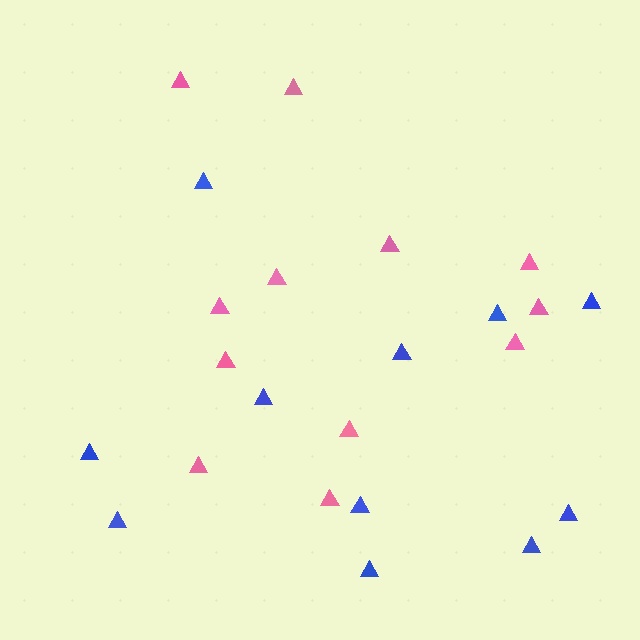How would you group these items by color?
There are 2 groups: one group of pink triangles (12) and one group of blue triangles (11).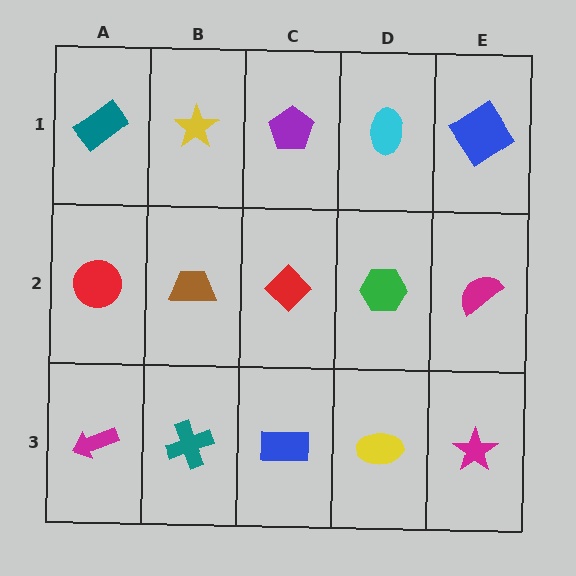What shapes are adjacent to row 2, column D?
A cyan ellipse (row 1, column D), a yellow ellipse (row 3, column D), a red diamond (row 2, column C), a magenta semicircle (row 2, column E).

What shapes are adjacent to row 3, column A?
A red circle (row 2, column A), a teal cross (row 3, column B).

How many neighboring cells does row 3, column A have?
2.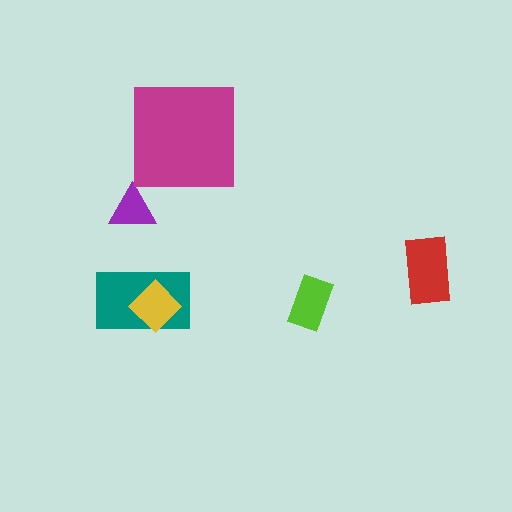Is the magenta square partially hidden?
No, no other shape covers it.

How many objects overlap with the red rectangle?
0 objects overlap with the red rectangle.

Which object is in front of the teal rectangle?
The yellow diamond is in front of the teal rectangle.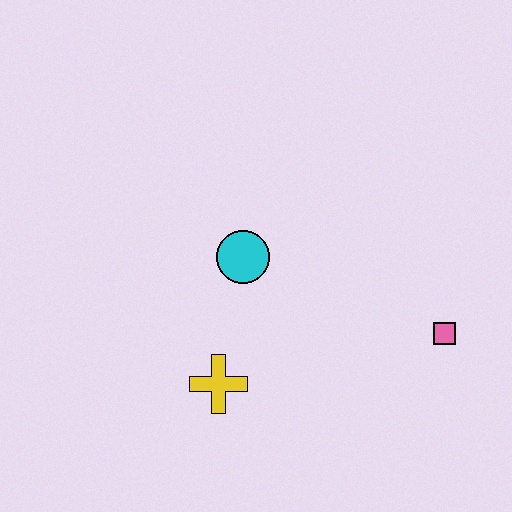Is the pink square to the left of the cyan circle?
No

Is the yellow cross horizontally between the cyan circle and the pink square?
No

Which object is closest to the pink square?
The cyan circle is closest to the pink square.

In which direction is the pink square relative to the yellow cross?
The pink square is to the right of the yellow cross.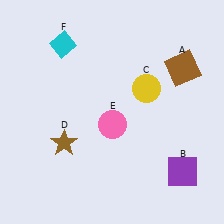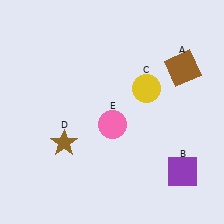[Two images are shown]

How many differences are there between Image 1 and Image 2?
There is 1 difference between the two images.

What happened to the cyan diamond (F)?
The cyan diamond (F) was removed in Image 2. It was in the top-left area of Image 1.